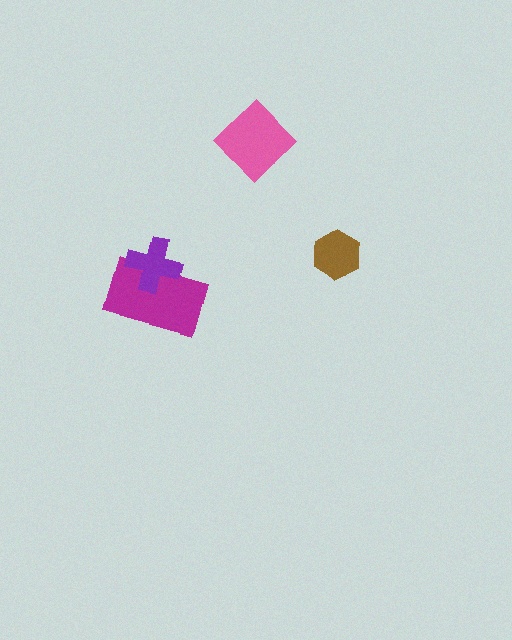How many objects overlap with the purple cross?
1 object overlaps with the purple cross.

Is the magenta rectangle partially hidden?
Yes, it is partially covered by another shape.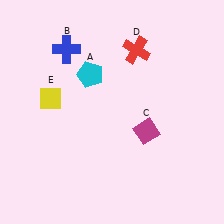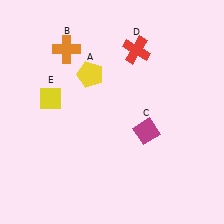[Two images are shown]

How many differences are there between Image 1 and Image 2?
There are 2 differences between the two images.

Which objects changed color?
A changed from cyan to yellow. B changed from blue to orange.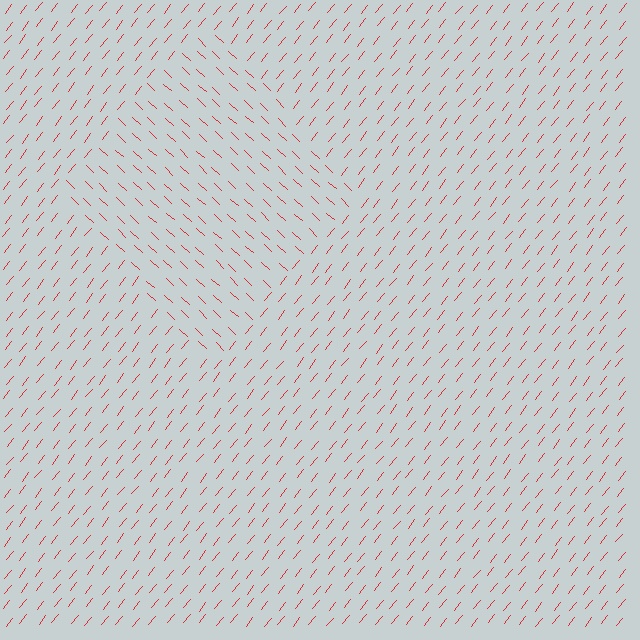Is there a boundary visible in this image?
Yes, there is a texture boundary formed by a change in line orientation.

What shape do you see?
I see a diamond.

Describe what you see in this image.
The image is filled with small red line segments. A diamond region in the image has lines oriented differently from the surrounding lines, creating a visible texture boundary.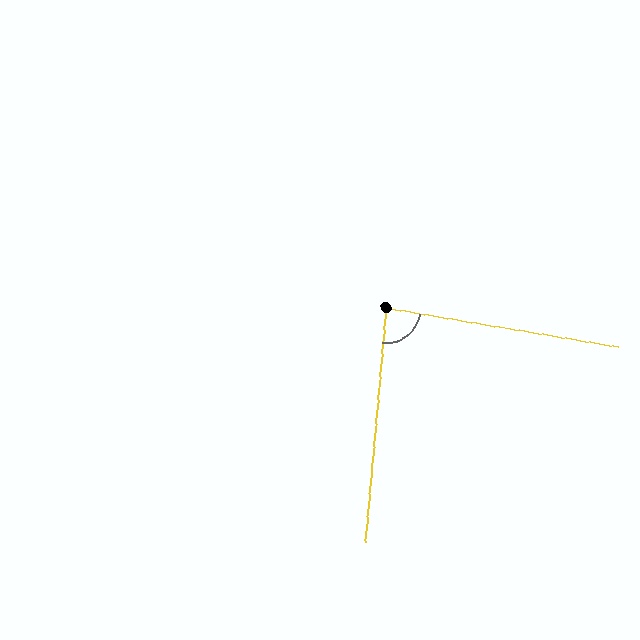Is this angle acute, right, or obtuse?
It is approximately a right angle.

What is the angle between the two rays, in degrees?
Approximately 86 degrees.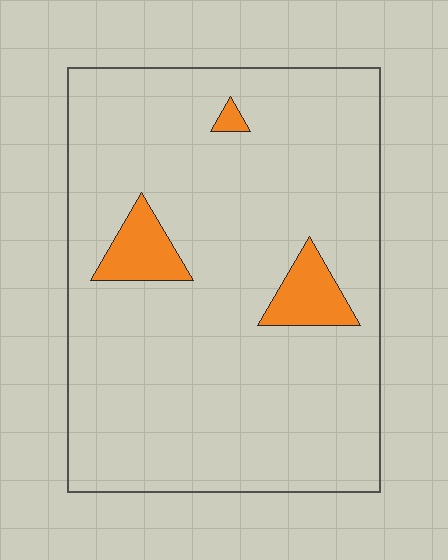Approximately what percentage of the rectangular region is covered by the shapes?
Approximately 10%.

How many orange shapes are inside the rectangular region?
3.